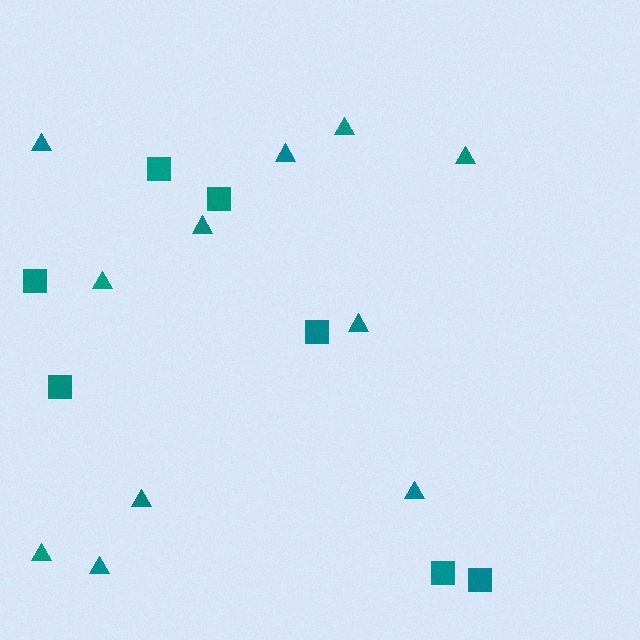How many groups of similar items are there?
There are 2 groups: one group of triangles (11) and one group of squares (7).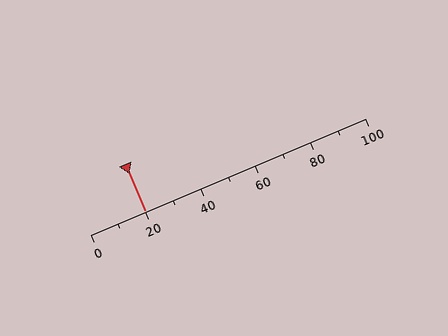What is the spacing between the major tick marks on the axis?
The major ticks are spaced 20 apart.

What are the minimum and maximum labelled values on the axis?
The axis runs from 0 to 100.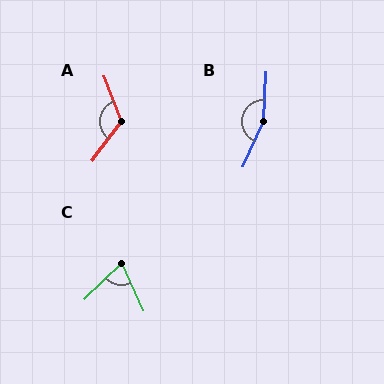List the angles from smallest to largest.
C (70°), A (123°), B (159°).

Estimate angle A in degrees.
Approximately 123 degrees.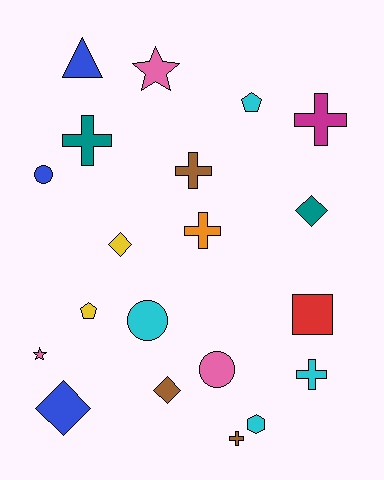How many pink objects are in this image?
There are 3 pink objects.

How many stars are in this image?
There are 2 stars.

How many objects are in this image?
There are 20 objects.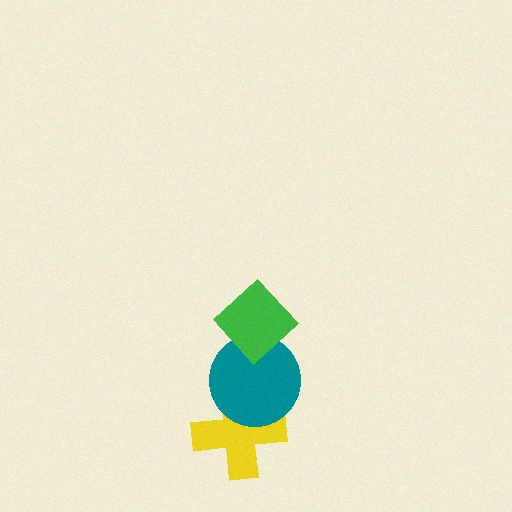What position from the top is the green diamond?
The green diamond is 1st from the top.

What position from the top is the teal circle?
The teal circle is 2nd from the top.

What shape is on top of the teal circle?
The green diamond is on top of the teal circle.